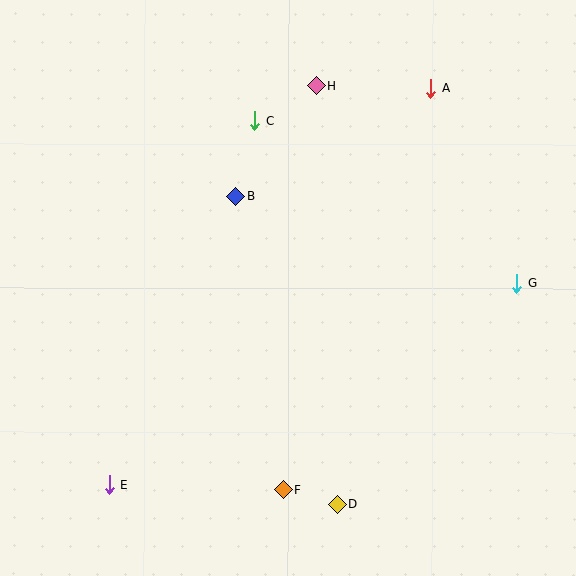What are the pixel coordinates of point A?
Point A is at (431, 88).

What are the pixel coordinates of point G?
Point G is at (517, 284).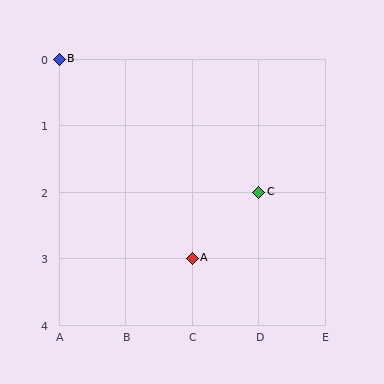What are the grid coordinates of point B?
Point B is at grid coordinates (A, 0).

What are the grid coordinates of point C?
Point C is at grid coordinates (D, 2).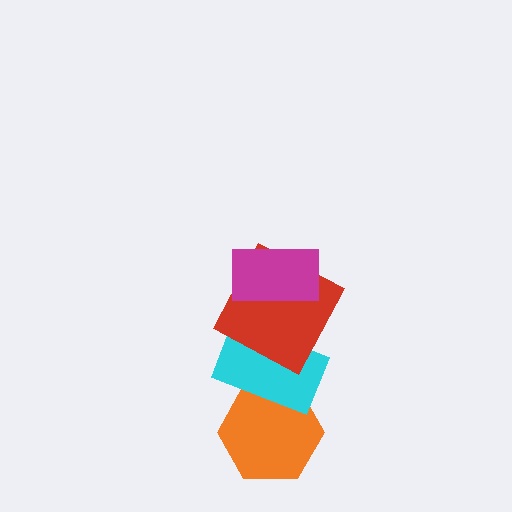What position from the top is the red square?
The red square is 2nd from the top.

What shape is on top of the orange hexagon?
The cyan rectangle is on top of the orange hexagon.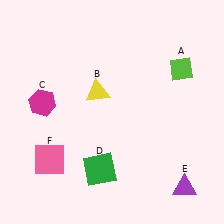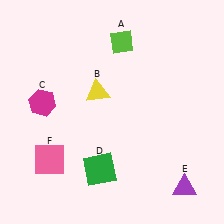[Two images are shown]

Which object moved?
The lime diamond (A) moved left.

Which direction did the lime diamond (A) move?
The lime diamond (A) moved left.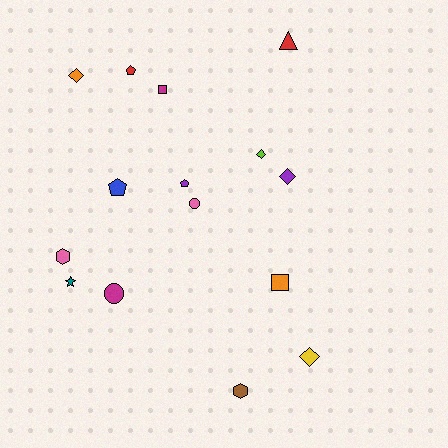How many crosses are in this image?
There are no crosses.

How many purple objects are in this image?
There are 2 purple objects.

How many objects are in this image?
There are 15 objects.